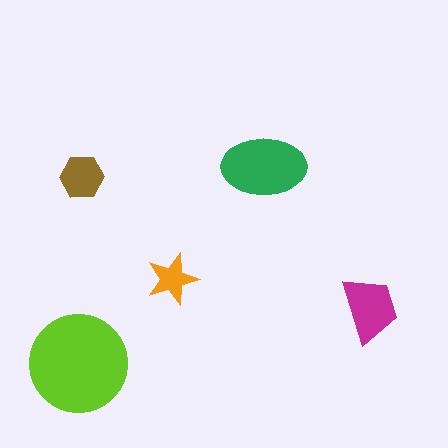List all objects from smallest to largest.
The orange star, the brown hexagon, the magenta trapezoid, the green ellipse, the lime circle.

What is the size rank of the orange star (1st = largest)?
5th.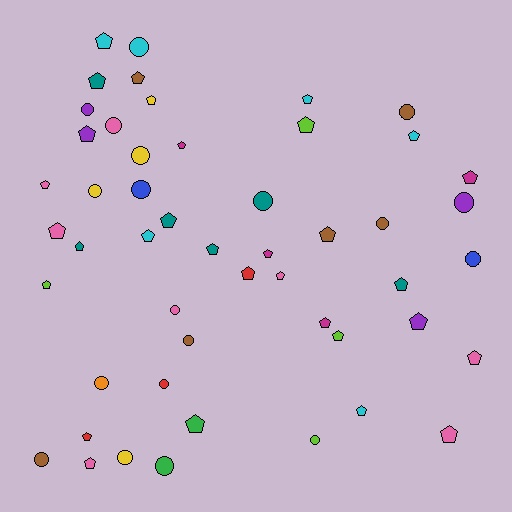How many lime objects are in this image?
There are 4 lime objects.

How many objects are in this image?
There are 50 objects.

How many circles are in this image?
There are 19 circles.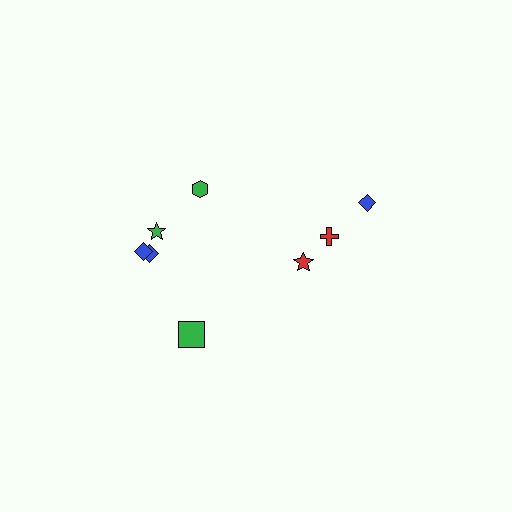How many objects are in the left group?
There are 5 objects.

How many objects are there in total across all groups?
There are 8 objects.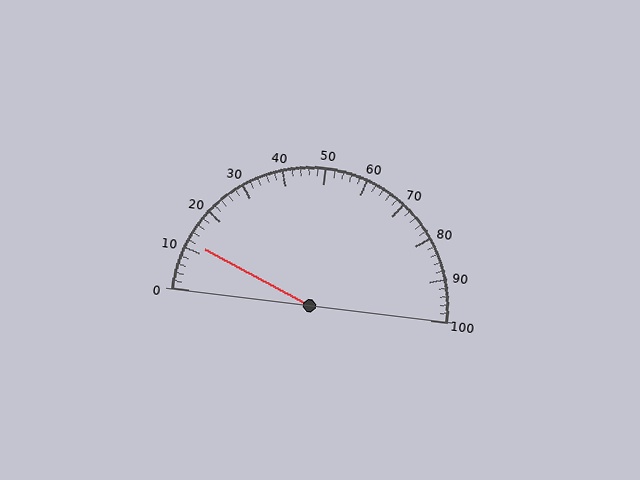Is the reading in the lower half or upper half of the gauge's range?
The reading is in the lower half of the range (0 to 100).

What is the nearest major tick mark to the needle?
The nearest major tick mark is 10.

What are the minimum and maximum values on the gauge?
The gauge ranges from 0 to 100.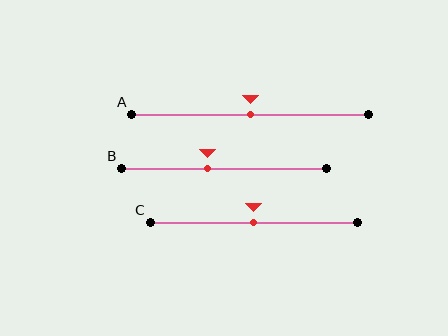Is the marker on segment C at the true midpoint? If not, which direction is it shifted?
Yes, the marker on segment C is at the true midpoint.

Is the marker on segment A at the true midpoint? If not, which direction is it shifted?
Yes, the marker on segment A is at the true midpoint.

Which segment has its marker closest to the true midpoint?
Segment A has its marker closest to the true midpoint.